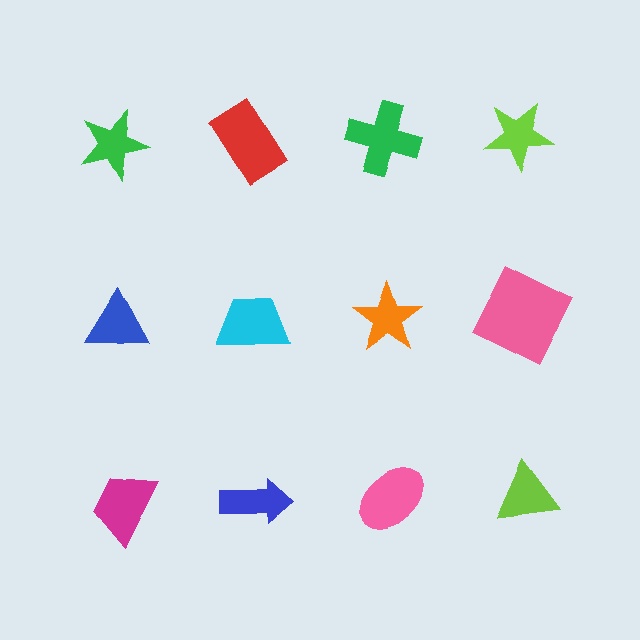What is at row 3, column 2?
A blue arrow.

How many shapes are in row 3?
4 shapes.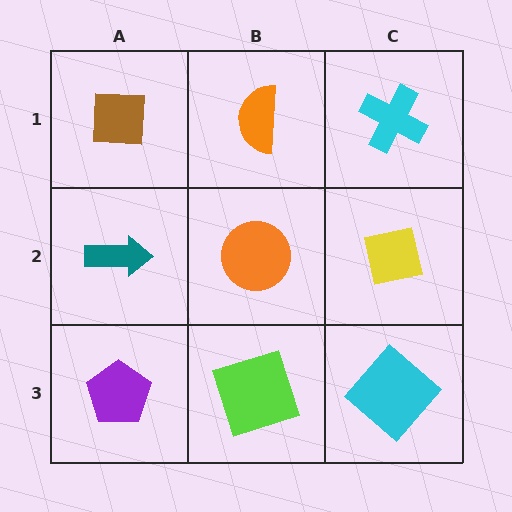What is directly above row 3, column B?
An orange circle.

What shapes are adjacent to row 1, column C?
A yellow square (row 2, column C), an orange semicircle (row 1, column B).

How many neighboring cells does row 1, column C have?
2.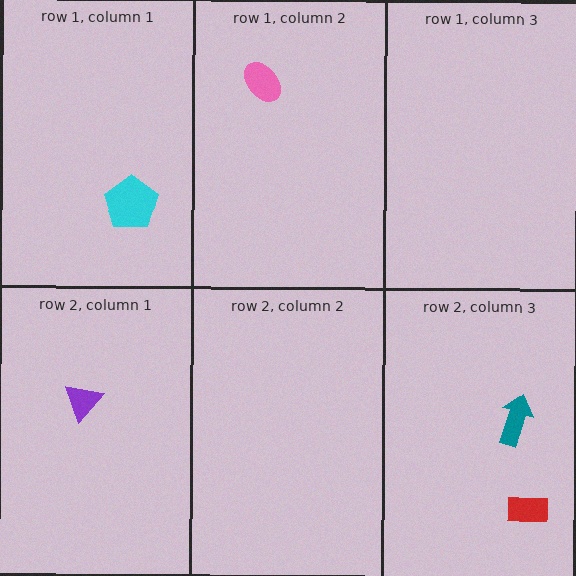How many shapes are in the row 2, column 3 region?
2.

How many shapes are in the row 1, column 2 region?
1.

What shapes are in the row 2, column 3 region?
The red rectangle, the teal arrow.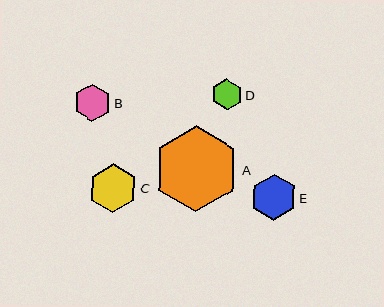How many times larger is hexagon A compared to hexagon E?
Hexagon A is approximately 1.9 times the size of hexagon E.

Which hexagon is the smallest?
Hexagon D is the smallest with a size of approximately 31 pixels.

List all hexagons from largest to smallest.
From largest to smallest: A, C, E, B, D.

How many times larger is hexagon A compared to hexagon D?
Hexagon A is approximately 2.8 times the size of hexagon D.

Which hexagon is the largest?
Hexagon A is the largest with a size of approximately 86 pixels.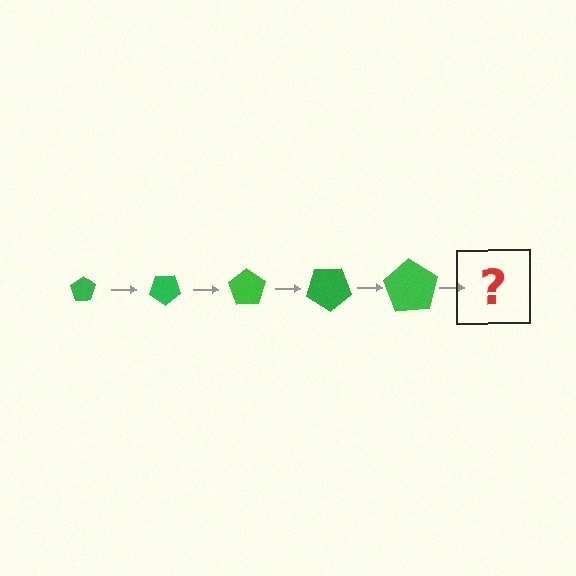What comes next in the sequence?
The next element should be a pentagon, larger than the previous one and rotated 175 degrees from the start.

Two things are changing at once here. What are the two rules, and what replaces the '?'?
The two rules are that the pentagon grows larger each step and it rotates 35 degrees each step. The '?' should be a pentagon, larger than the previous one and rotated 175 degrees from the start.